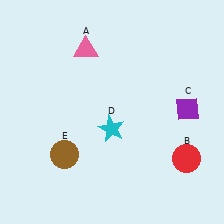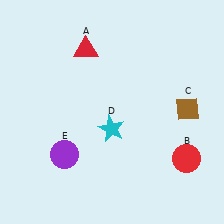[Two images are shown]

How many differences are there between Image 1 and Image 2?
There are 3 differences between the two images.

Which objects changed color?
A changed from pink to red. C changed from purple to brown. E changed from brown to purple.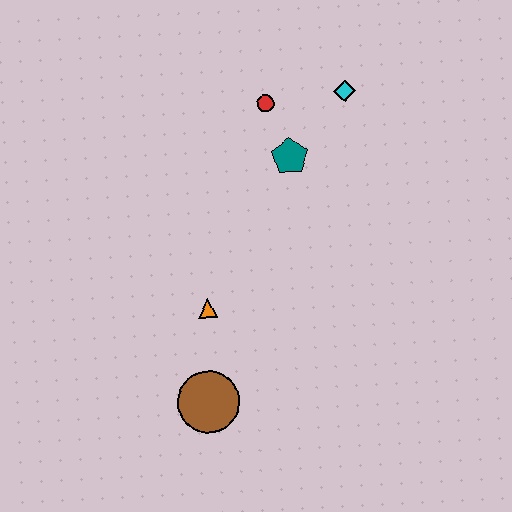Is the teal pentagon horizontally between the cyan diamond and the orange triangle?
Yes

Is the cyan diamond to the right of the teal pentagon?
Yes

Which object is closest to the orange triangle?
The brown circle is closest to the orange triangle.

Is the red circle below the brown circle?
No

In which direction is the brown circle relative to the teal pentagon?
The brown circle is below the teal pentagon.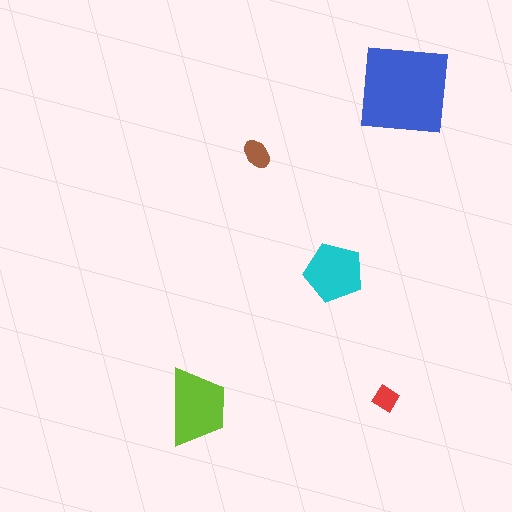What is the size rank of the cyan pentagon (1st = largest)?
3rd.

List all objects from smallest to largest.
The red diamond, the brown ellipse, the cyan pentagon, the lime trapezoid, the blue square.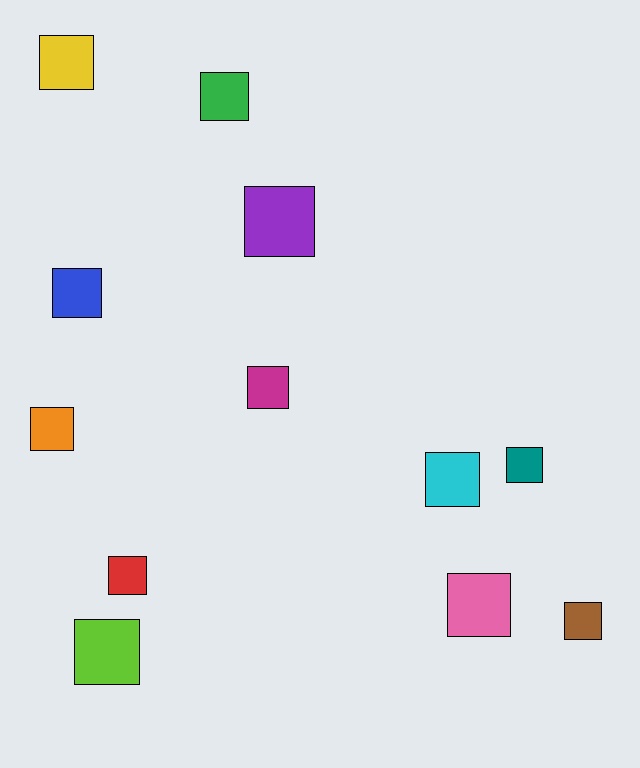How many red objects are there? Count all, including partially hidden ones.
There is 1 red object.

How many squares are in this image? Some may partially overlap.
There are 12 squares.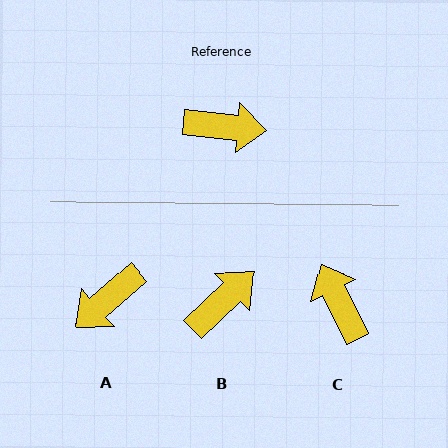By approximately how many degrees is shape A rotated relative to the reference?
Approximately 133 degrees clockwise.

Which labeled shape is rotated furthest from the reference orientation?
A, about 133 degrees away.